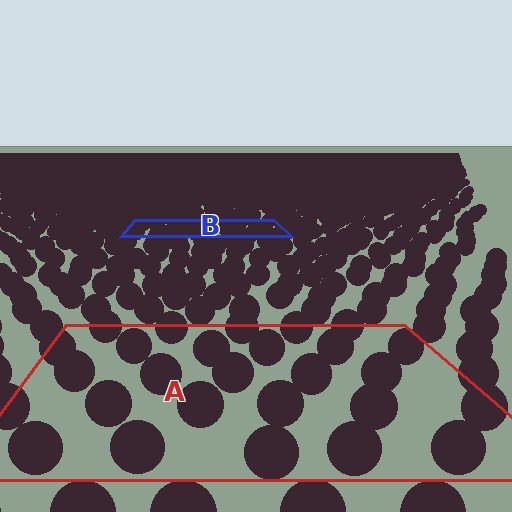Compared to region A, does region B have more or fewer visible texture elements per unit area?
Region B has more texture elements per unit area — they are packed more densely because it is farther away.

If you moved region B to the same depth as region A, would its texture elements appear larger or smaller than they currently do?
They would appear larger. At a closer depth, the same texture elements are projected at a bigger on-screen size.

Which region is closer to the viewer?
Region A is closer. The texture elements there are larger and more spread out.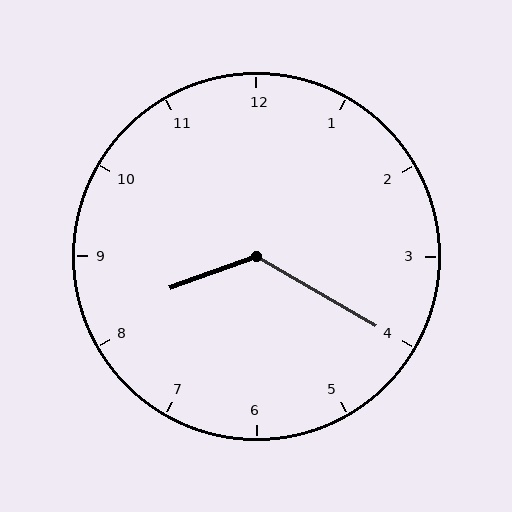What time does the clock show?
8:20.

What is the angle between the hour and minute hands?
Approximately 130 degrees.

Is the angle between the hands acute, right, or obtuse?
It is obtuse.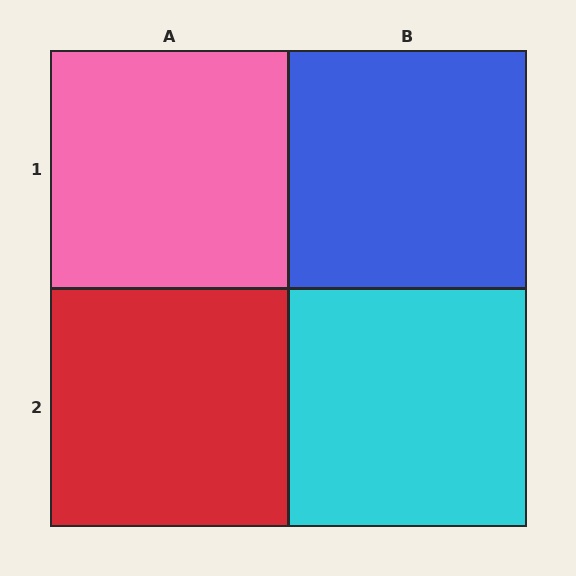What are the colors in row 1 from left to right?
Pink, blue.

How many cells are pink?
1 cell is pink.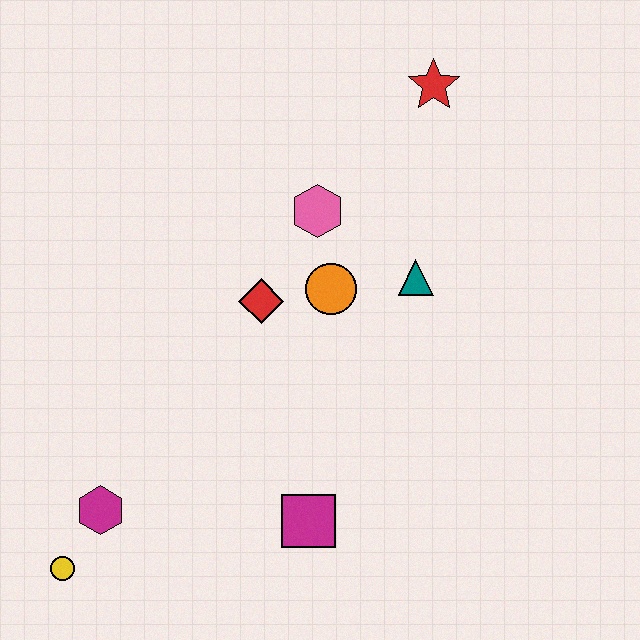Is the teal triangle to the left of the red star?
Yes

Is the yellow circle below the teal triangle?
Yes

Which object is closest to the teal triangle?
The orange circle is closest to the teal triangle.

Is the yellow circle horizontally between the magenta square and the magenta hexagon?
No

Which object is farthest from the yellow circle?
The red star is farthest from the yellow circle.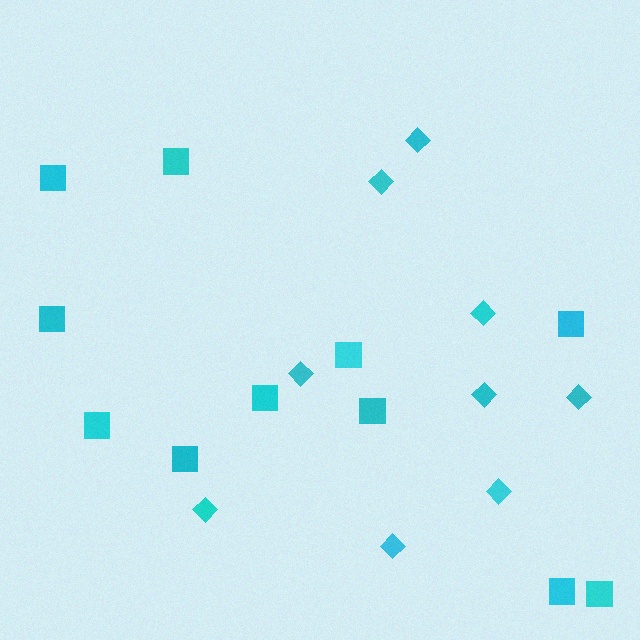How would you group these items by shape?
There are 2 groups: one group of squares (11) and one group of diamonds (9).